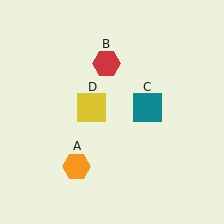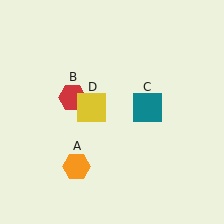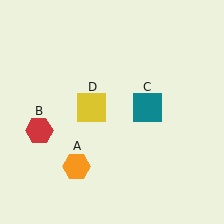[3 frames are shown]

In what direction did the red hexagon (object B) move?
The red hexagon (object B) moved down and to the left.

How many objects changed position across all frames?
1 object changed position: red hexagon (object B).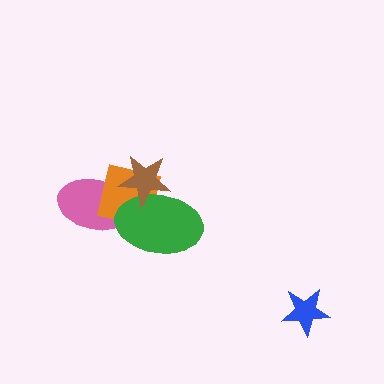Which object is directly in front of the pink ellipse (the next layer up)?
The orange square is directly in front of the pink ellipse.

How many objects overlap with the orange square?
3 objects overlap with the orange square.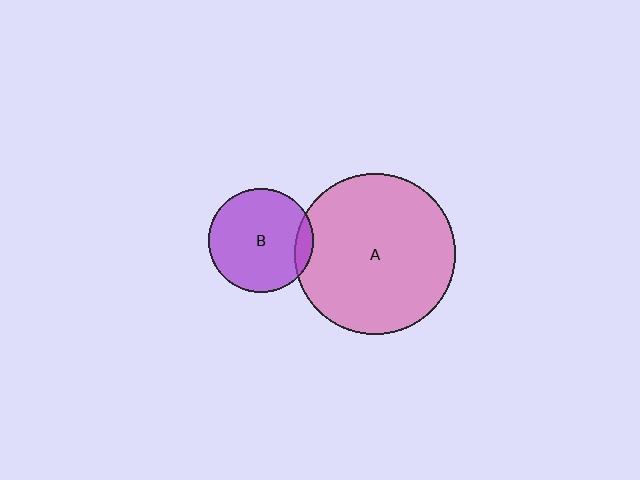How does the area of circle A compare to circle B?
Approximately 2.4 times.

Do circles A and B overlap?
Yes.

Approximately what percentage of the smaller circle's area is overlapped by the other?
Approximately 10%.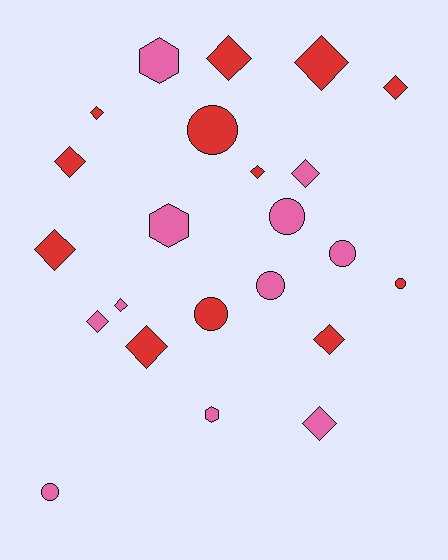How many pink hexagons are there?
There are 3 pink hexagons.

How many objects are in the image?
There are 23 objects.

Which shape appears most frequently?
Diamond, with 13 objects.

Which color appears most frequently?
Red, with 12 objects.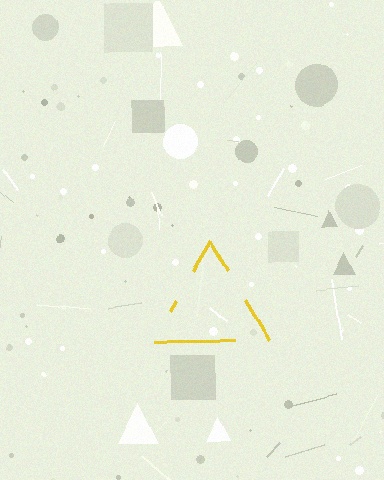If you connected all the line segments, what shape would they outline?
They would outline a triangle.